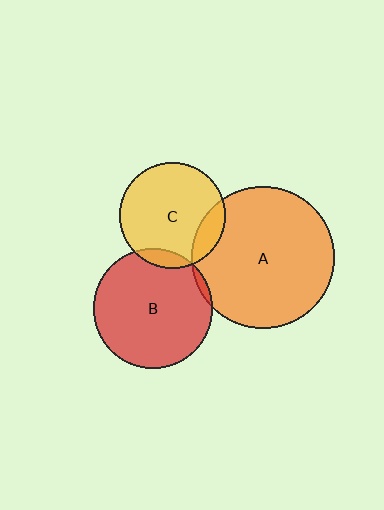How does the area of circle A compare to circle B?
Approximately 1.4 times.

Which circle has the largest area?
Circle A (orange).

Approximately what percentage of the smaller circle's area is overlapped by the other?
Approximately 15%.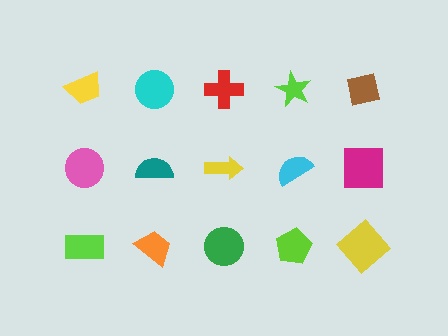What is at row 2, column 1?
A pink circle.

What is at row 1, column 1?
A yellow trapezoid.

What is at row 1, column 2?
A cyan circle.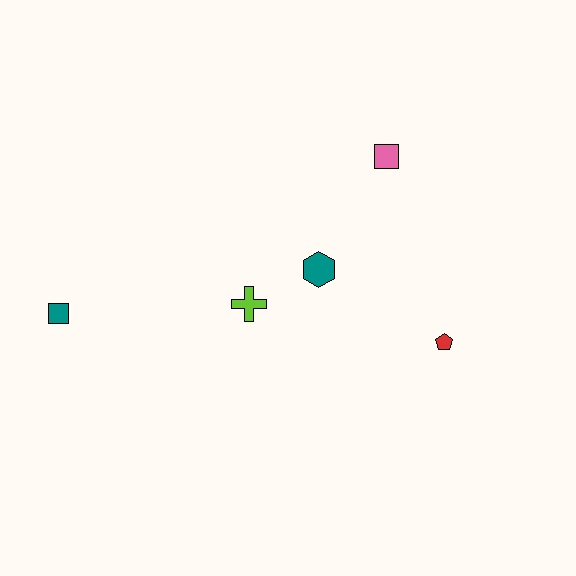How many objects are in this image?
There are 5 objects.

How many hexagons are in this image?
There is 1 hexagon.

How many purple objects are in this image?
There are no purple objects.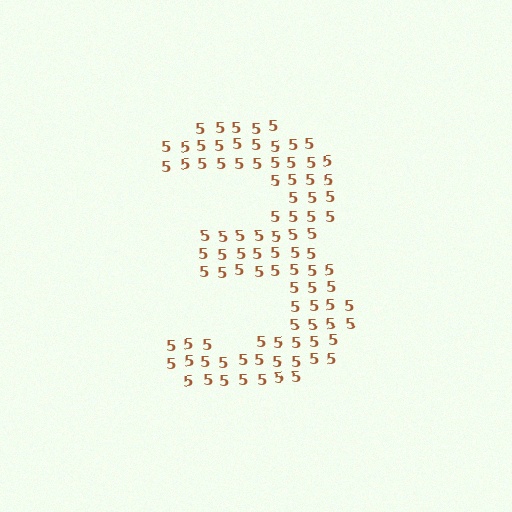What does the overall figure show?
The overall figure shows the digit 3.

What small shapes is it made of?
It is made of small digit 5's.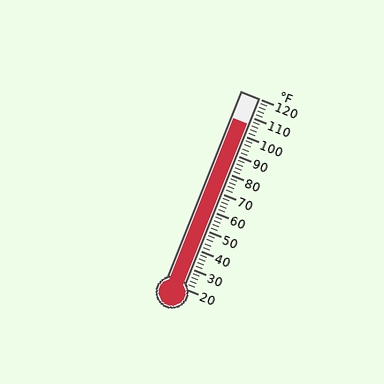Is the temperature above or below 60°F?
The temperature is above 60°F.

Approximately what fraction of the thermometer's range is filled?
The thermometer is filled to approximately 85% of its range.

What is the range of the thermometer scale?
The thermometer scale ranges from 20°F to 120°F.